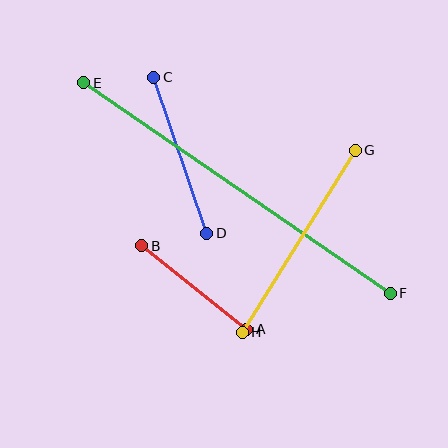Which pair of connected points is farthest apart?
Points E and F are farthest apart.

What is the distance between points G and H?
The distance is approximately 214 pixels.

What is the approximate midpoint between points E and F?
The midpoint is at approximately (237, 188) pixels.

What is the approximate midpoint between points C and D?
The midpoint is at approximately (180, 155) pixels.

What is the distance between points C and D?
The distance is approximately 165 pixels.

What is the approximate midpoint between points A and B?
The midpoint is at approximately (194, 288) pixels.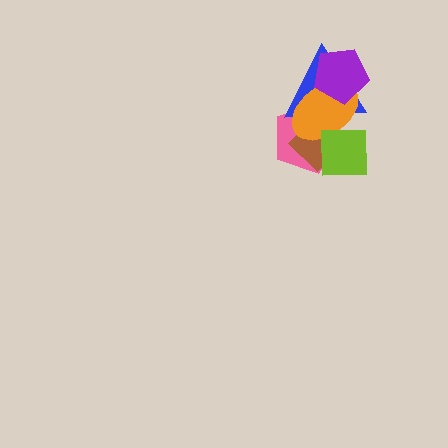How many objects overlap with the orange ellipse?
5 objects overlap with the orange ellipse.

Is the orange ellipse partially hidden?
Yes, it is partially covered by another shape.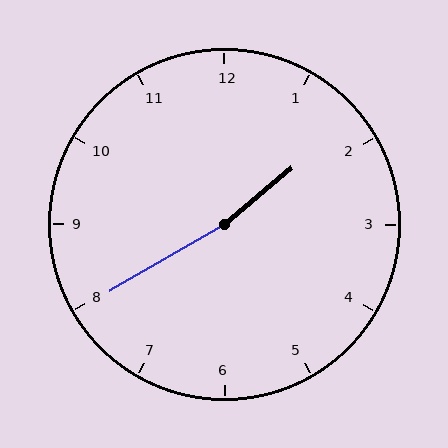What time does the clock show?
1:40.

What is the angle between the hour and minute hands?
Approximately 170 degrees.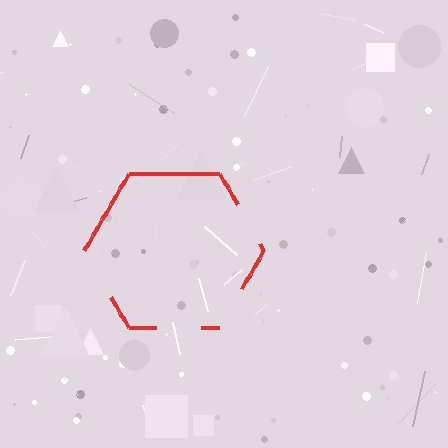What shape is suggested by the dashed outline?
The dashed outline suggests a hexagon.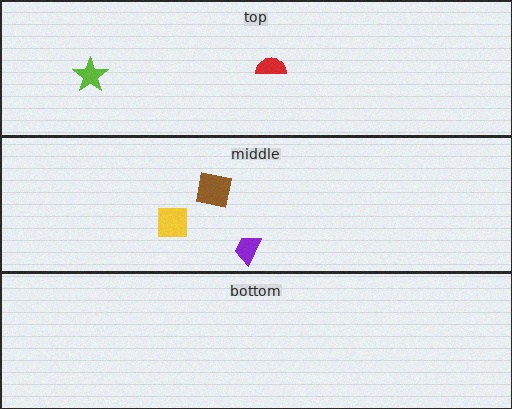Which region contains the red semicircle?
The top region.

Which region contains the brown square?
The middle region.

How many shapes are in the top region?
2.